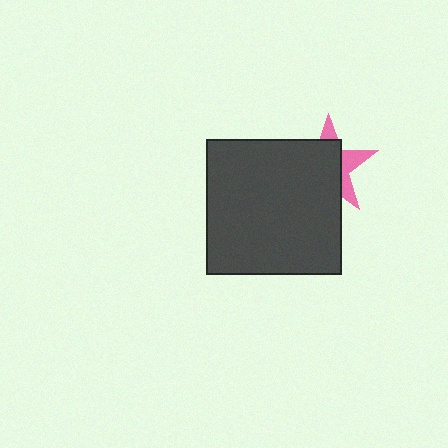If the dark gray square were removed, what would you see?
You would see the complete pink star.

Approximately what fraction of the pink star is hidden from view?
Roughly 66% of the pink star is hidden behind the dark gray square.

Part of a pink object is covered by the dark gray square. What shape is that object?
It is a star.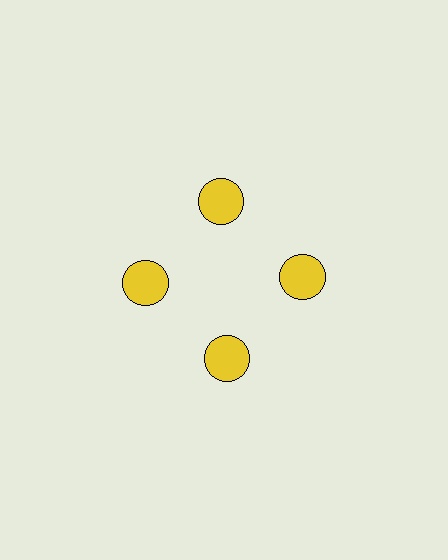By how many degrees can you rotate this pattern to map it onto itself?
The pattern maps onto itself every 90 degrees of rotation.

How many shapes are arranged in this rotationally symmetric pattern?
There are 4 shapes, arranged in 4 groups of 1.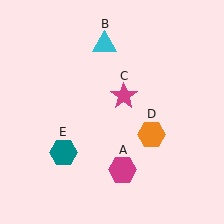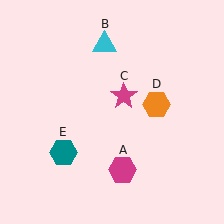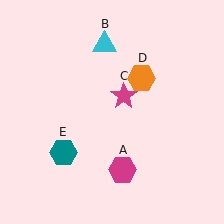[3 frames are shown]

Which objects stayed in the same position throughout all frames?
Magenta hexagon (object A) and cyan triangle (object B) and magenta star (object C) and teal hexagon (object E) remained stationary.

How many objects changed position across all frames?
1 object changed position: orange hexagon (object D).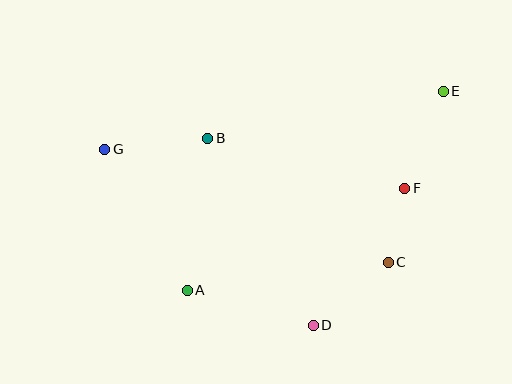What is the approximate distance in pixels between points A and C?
The distance between A and C is approximately 203 pixels.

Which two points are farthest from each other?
Points E and G are farthest from each other.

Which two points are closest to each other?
Points C and F are closest to each other.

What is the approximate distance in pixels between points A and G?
The distance between A and G is approximately 163 pixels.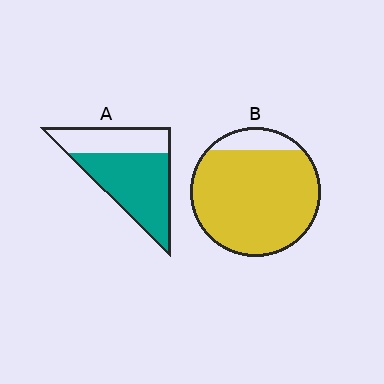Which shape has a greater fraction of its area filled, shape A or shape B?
Shape B.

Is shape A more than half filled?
Yes.